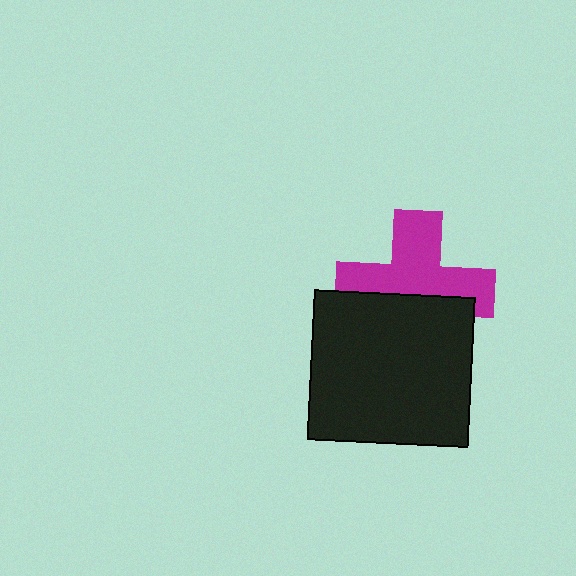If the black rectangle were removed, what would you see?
You would see the complete magenta cross.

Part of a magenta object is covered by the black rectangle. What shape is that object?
It is a cross.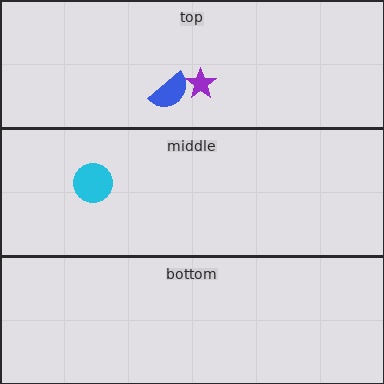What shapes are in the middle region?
The cyan circle.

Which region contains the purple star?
The top region.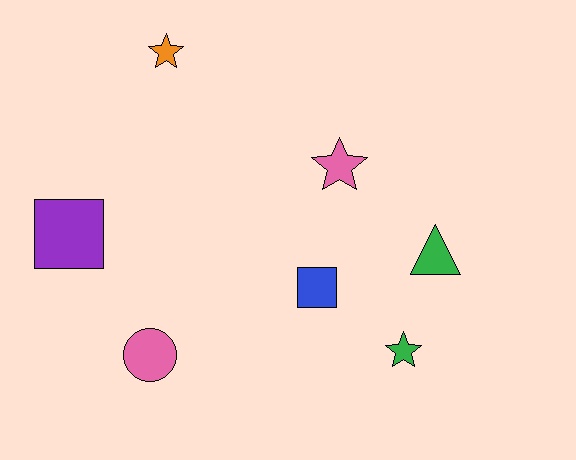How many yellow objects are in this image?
There are no yellow objects.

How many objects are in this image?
There are 7 objects.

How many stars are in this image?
There are 3 stars.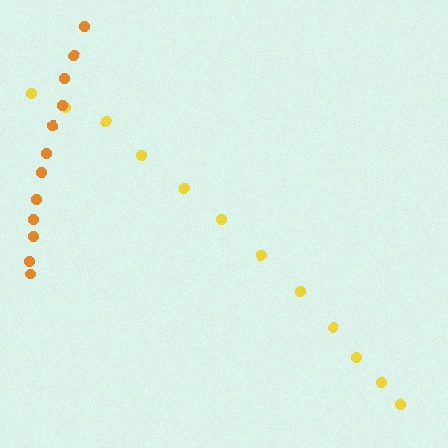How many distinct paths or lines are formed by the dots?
There are 2 distinct paths.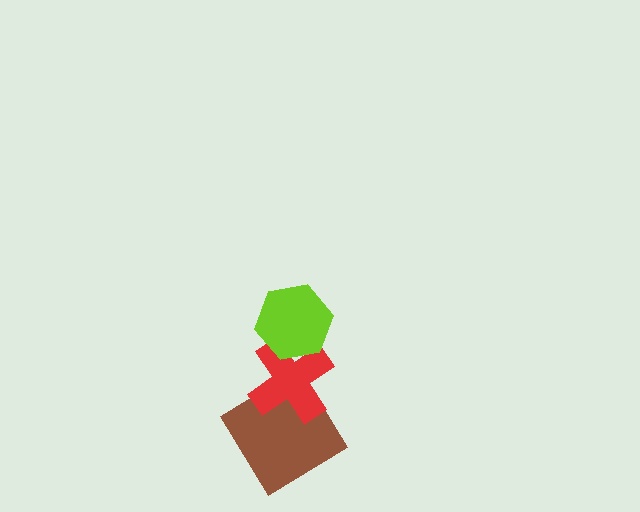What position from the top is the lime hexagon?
The lime hexagon is 1st from the top.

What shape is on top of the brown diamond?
The red cross is on top of the brown diamond.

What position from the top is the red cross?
The red cross is 2nd from the top.